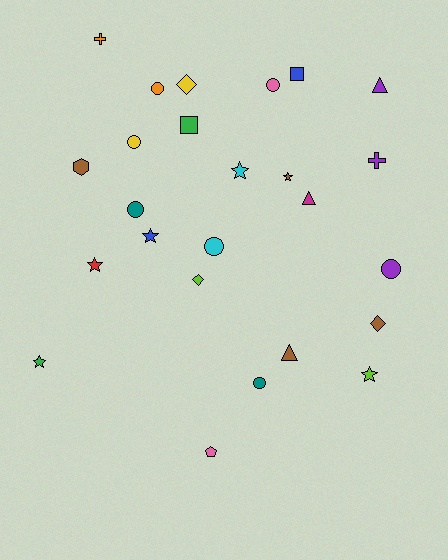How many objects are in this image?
There are 25 objects.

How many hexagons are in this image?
There is 1 hexagon.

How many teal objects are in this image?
There are 2 teal objects.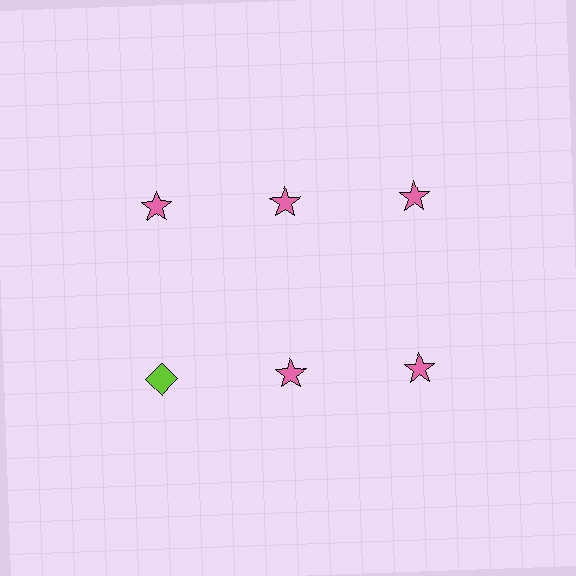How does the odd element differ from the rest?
It differs in both color (lime instead of pink) and shape (diamond instead of star).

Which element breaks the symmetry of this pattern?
The lime diamond in the second row, leftmost column breaks the symmetry. All other shapes are pink stars.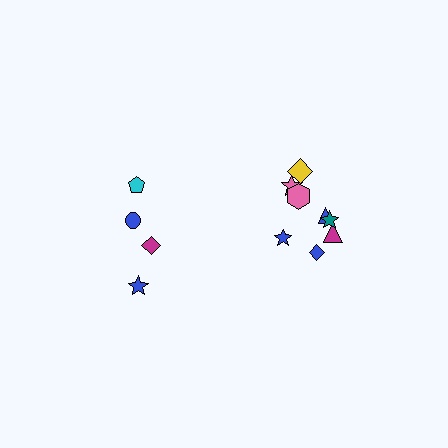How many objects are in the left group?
There are 4 objects.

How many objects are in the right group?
There are 8 objects.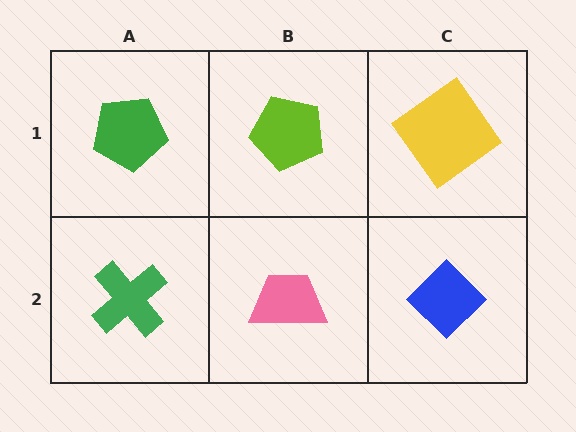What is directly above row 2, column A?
A green pentagon.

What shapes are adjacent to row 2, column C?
A yellow diamond (row 1, column C), a pink trapezoid (row 2, column B).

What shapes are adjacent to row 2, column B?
A lime pentagon (row 1, column B), a green cross (row 2, column A), a blue diamond (row 2, column C).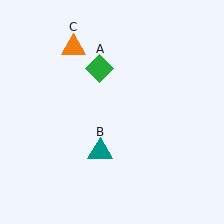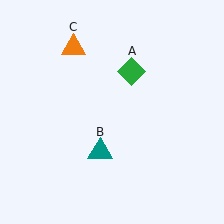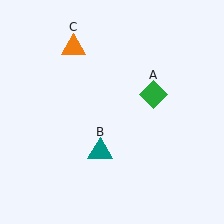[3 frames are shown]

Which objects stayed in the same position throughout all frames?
Teal triangle (object B) and orange triangle (object C) remained stationary.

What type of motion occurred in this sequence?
The green diamond (object A) rotated clockwise around the center of the scene.